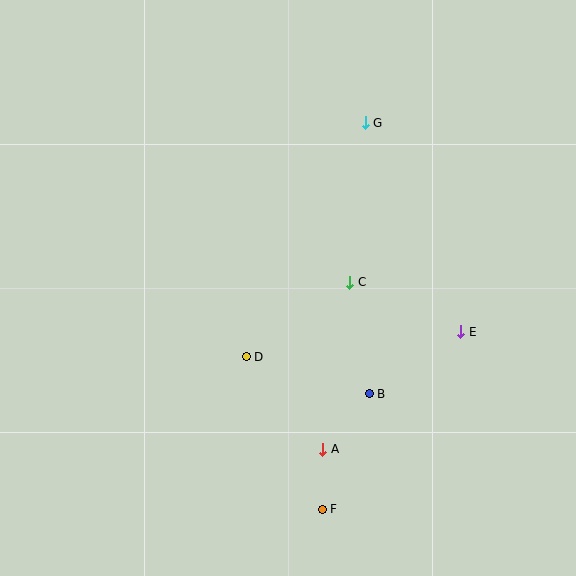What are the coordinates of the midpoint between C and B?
The midpoint between C and B is at (359, 338).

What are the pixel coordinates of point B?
Point B is at (369, 394).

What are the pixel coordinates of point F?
Point F is at (322, 509).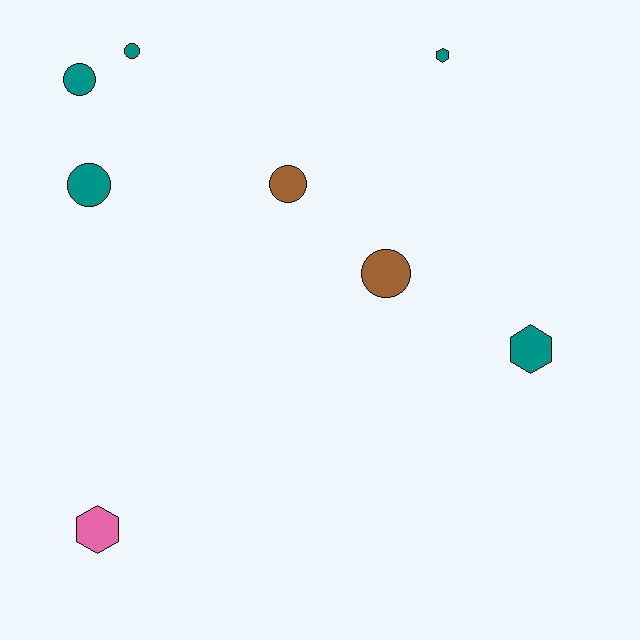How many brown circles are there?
There are 2 brown circles.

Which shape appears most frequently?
Circle, with 5 objects.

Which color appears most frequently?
Teal, with 5 objects.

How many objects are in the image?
There are 8 objects.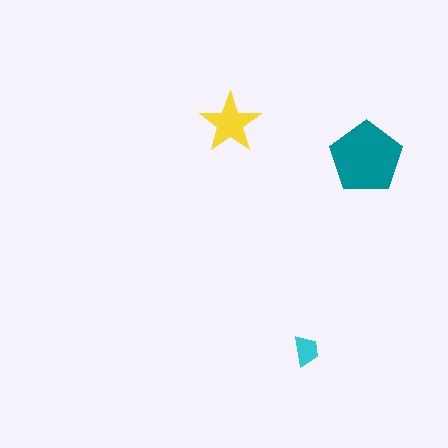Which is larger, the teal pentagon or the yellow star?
The teal pentagon.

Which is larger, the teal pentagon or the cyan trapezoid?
The teal pentagon.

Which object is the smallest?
The cyan trapezoid.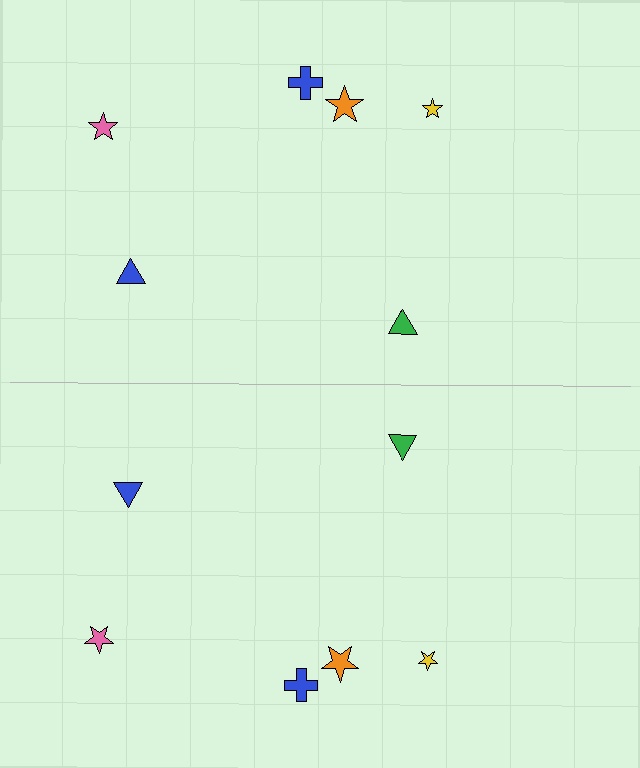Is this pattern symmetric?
Yes, this pattern has bilateral (reflection) symmetry.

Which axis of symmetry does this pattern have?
The pattern has a horizontal axis of symmetry running through the center of the image.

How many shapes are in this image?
There are 12 shapes in this image.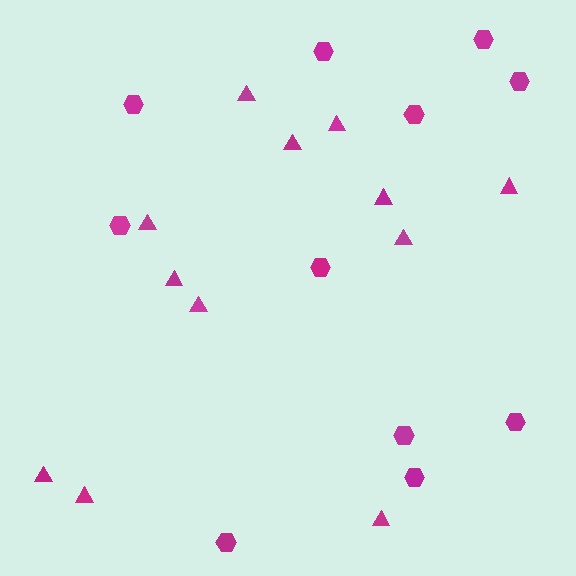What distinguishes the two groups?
There are 2 groups: one group of triangles (12) and one group of hexagons (11).